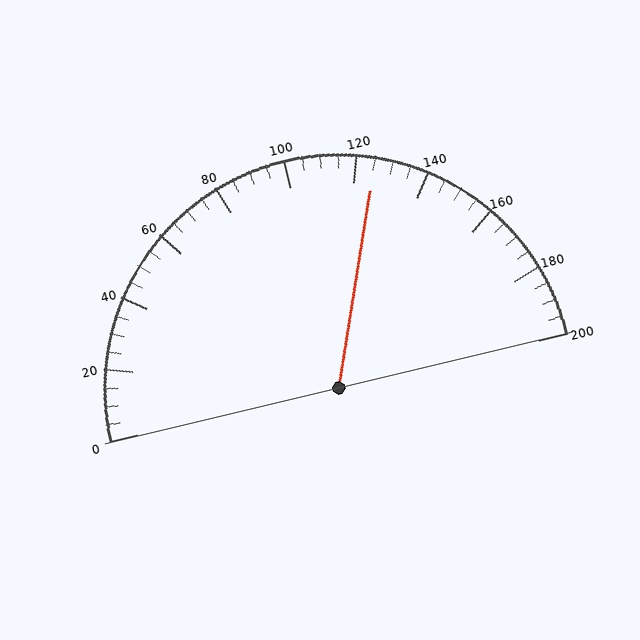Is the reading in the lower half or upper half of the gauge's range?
The reading is in the upper half of the range (0 to 200).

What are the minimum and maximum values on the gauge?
The gauge ranges from 0 to 200.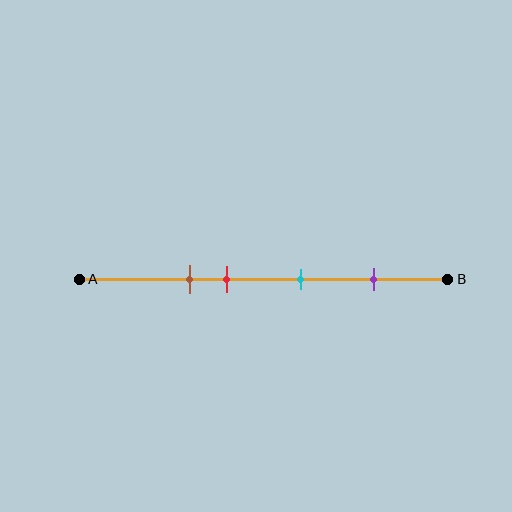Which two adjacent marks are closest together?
The brown and red marks are the closest adjacent pair.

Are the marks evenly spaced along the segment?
No, the marks are not evenly spaced.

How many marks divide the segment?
There are 4 marks dividing the segment.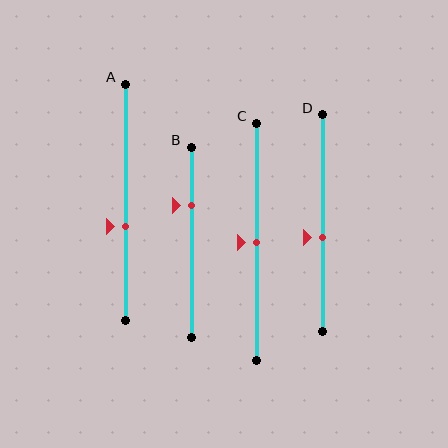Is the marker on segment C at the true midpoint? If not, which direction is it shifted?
Yes, the marker on segment C is at the true midpoint.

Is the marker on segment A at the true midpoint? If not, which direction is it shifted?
No, the marker on segment A is shifted downward by about 10% of the segment length.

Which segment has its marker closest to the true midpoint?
Segment C has its marker closest to the true midpoint.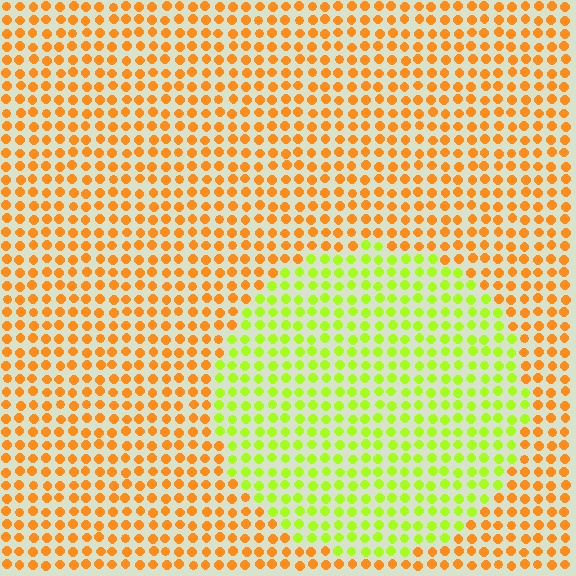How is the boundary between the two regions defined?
The boundary is defined purely by a slight shift in hue (about 54 degrees). Spacing, size, and orientation are identical on both sides.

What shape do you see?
I see a circle.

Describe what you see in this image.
The image is filled with small orange elements in a uniform arrangement. A circle-shaped region is visible where the elements are tinted to a slightly different hue, forming a subtle color boundary.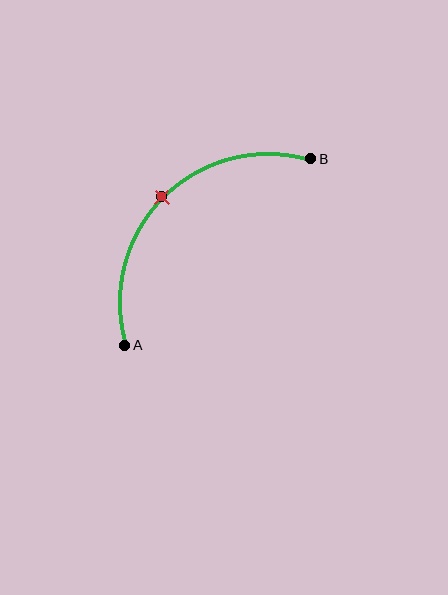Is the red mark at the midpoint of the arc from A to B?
Yes. The red mark lies on the arc at equal arc-length from both A and B — it is the arc midpoint.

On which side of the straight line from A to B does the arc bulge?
The arc bulges above and to the left of the straight line connecting A and B.